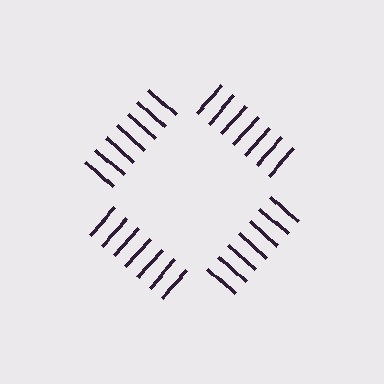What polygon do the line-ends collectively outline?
An illusory square — the line segments terminate on its edges but no continuous stroke is drawn.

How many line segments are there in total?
28 — 7 along each of the 4 edges.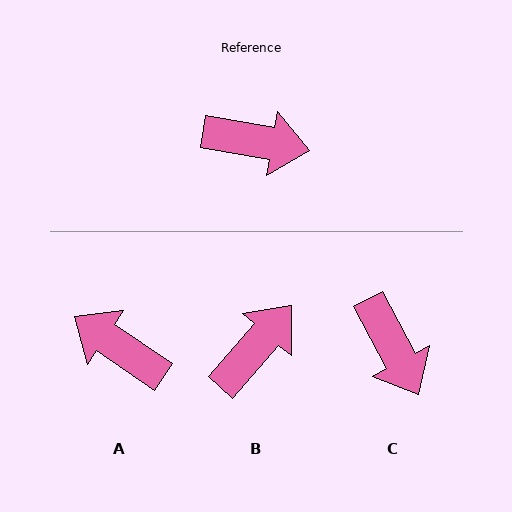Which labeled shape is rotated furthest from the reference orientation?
A, about 156 degrees away.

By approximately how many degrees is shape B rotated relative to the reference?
Approximately 59 degrees counter-clockwise.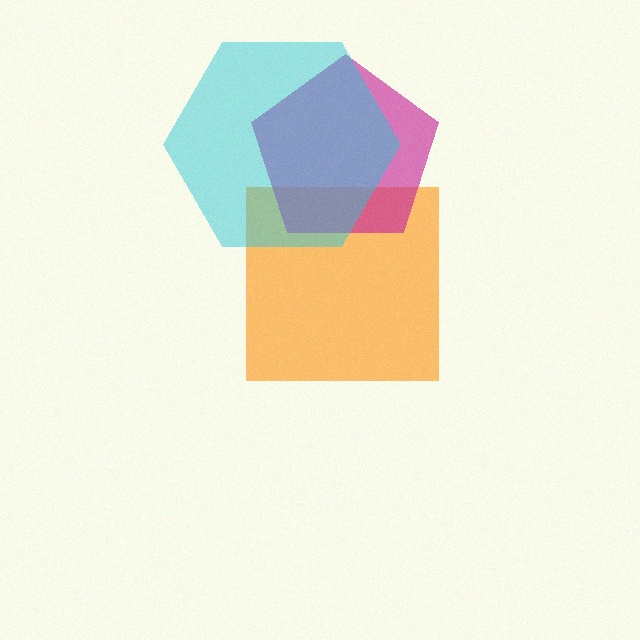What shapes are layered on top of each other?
The layered shapes are: an orange square, a magenta pentagon, a cyan hexagon.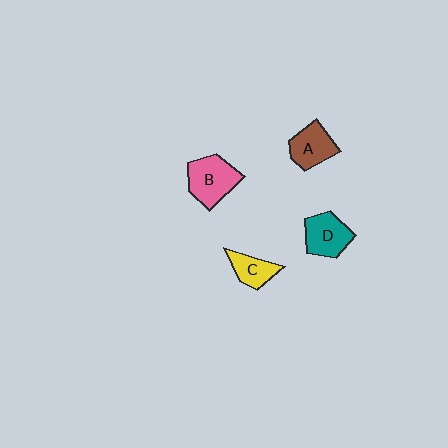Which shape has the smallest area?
Shape C (yellow).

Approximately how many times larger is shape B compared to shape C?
Approximately 1.7 times.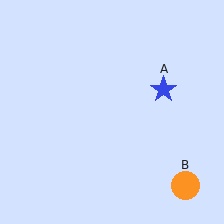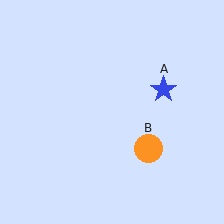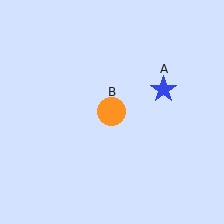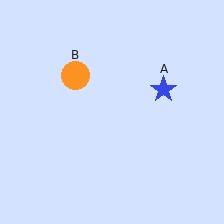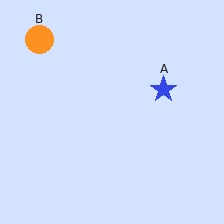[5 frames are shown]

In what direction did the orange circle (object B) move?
The orange circle (object B) moved up and to the left.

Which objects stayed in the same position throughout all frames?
Blue star (object A) remained stationary.